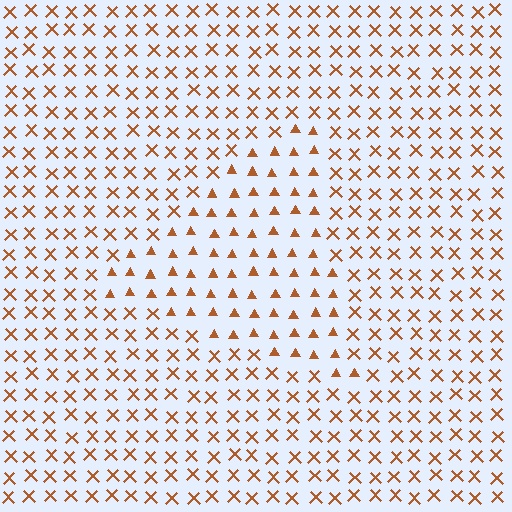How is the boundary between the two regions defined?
The boundary is defined by a change in element shape: triangles inside vs. X marks outside. All elements share the same color and spacing.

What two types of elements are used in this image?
The image uses triangles inside the triangle region and X marks outside it.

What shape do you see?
I see a triangle.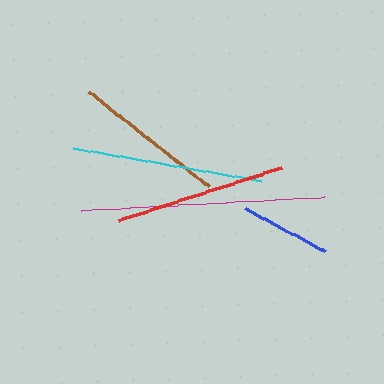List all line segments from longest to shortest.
From longest to shortest: magenta, cyan, red, brown, blue.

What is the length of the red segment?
The red segment is approximately 171 pixels long.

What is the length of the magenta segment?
The magenta segment is approximately 244 pixels long.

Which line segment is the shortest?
The blue line is the shortest at approximately 92 pixels.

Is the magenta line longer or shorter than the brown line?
The magenta line is longer than the brown line.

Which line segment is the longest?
The magenta line is the longest at approximately 244 pixels.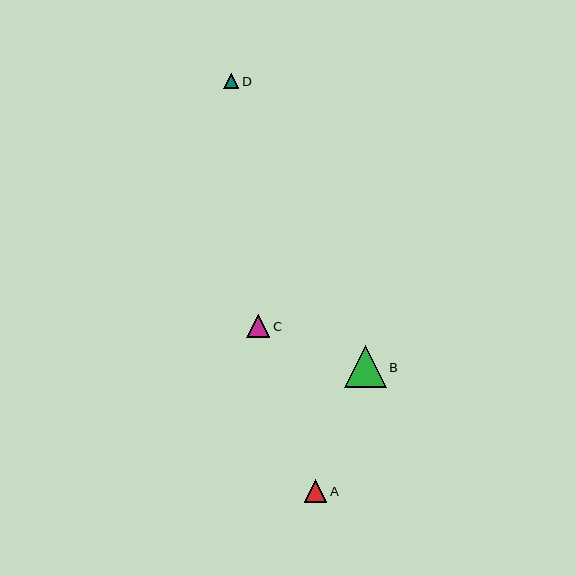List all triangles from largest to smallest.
From largest to smallest: B, C, A, D.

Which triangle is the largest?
Triangle B is the largest with a size of approximately 42 pixels.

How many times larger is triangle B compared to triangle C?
Triangle B is approximately 1.8 times the size of triangle C.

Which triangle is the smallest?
Triangle D is the smallest with a size of approximately 15 pixels.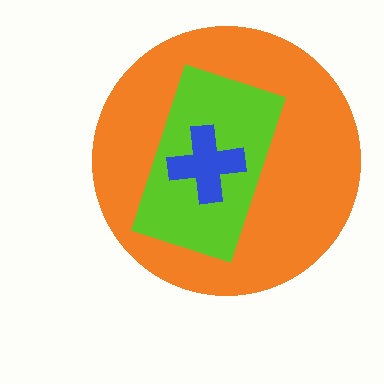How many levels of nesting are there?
3.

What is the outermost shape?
The orange circle.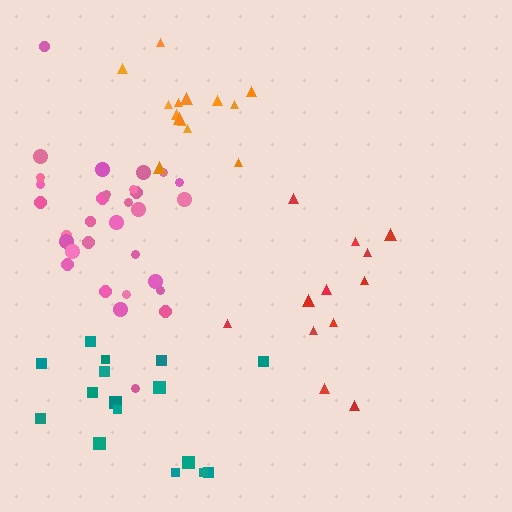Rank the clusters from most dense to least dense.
pink, orange, teal, red.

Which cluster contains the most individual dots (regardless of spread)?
Pink (31).